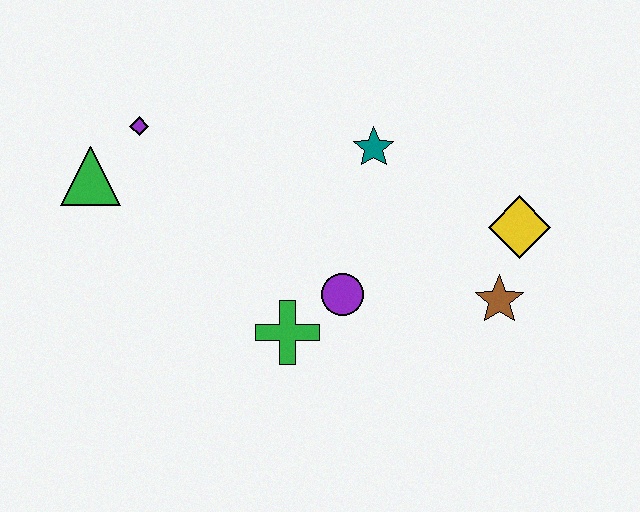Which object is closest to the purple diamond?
The green triangle is closest to the purple diamond.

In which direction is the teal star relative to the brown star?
The teal star is above the brown star.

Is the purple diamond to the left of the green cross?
Yes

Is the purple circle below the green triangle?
Yes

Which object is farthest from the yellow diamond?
The green triangle is farthest from the yellow diamond.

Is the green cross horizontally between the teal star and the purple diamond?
Yes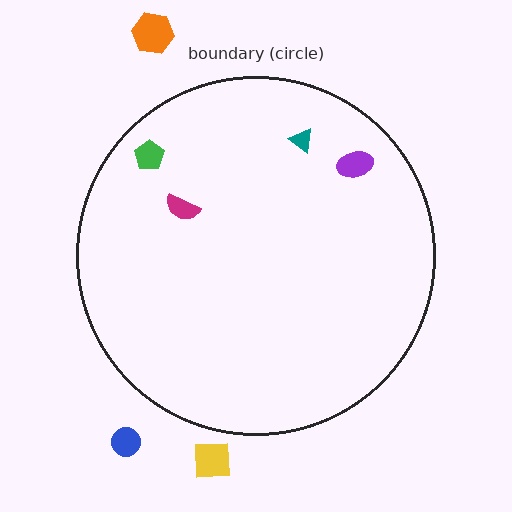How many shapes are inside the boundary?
4 inside, 3 outside.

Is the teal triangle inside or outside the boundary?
Inside.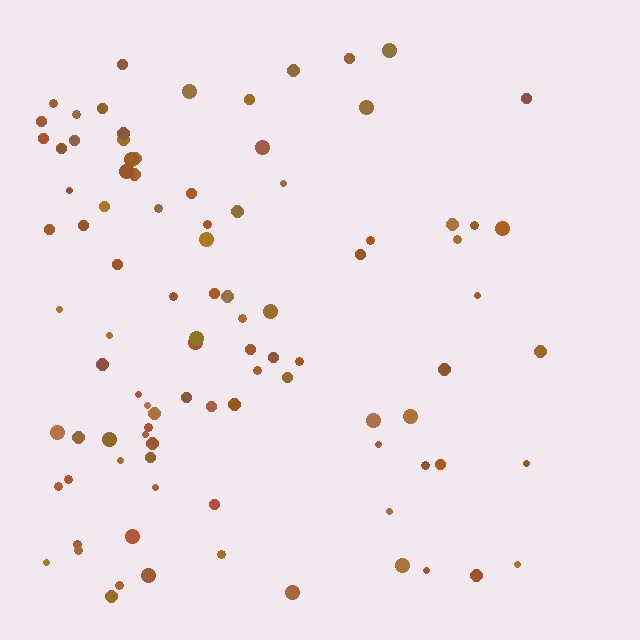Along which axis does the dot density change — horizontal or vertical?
Horizontal.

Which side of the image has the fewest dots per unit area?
The right.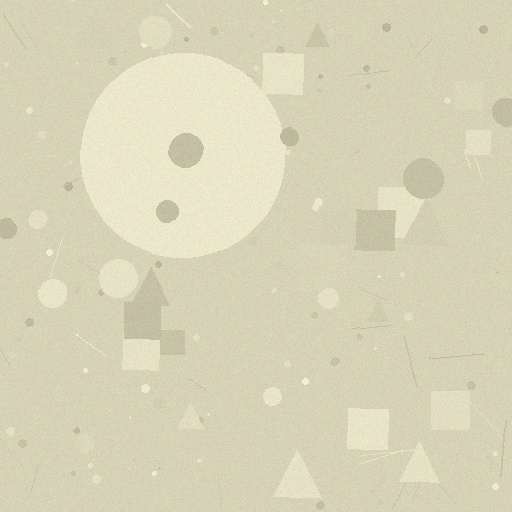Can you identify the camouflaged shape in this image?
The camouflaged shape is a circle.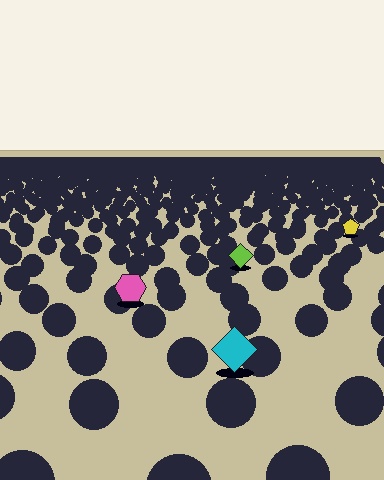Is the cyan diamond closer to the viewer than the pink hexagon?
Yes. The cyan diamond is closer — you can tell from the texture gradient: the ground texture is coarser near it.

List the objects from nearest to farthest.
From nearest to farthest: the cyan diamond, the pink hexagon, the lime diamond, the yellow pentagon.